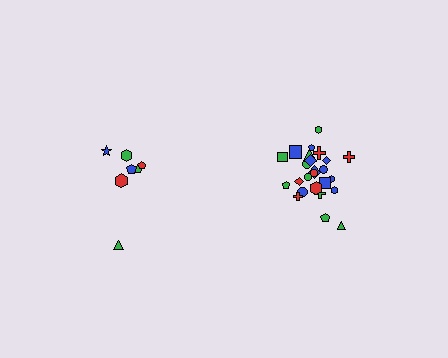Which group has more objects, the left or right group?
The right group.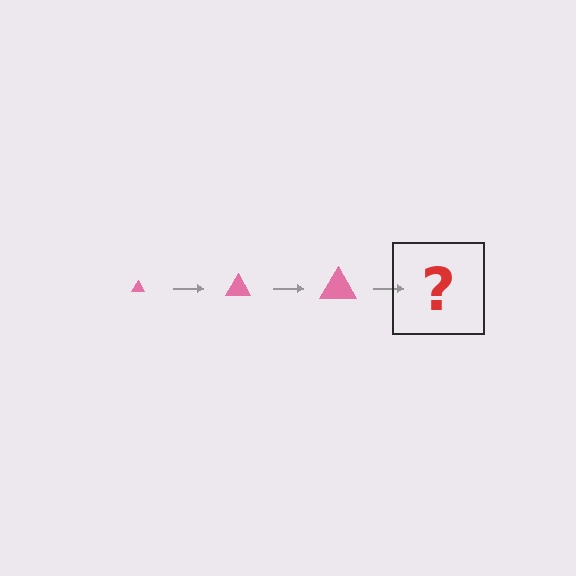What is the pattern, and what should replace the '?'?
The pattern is that the triangle gets progressively larger each step. The '?' should be a pink triangle, larger than the previous one.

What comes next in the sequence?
The next element should be a pink triangle, larger than the previous one.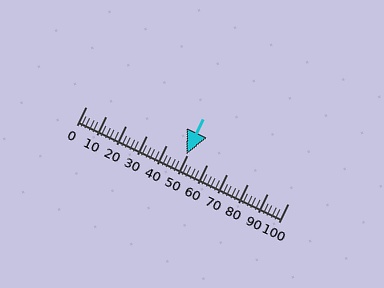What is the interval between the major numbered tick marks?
The major tick marks are spaced 10 units apart.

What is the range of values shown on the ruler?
The ruler shows values from 0 to 100.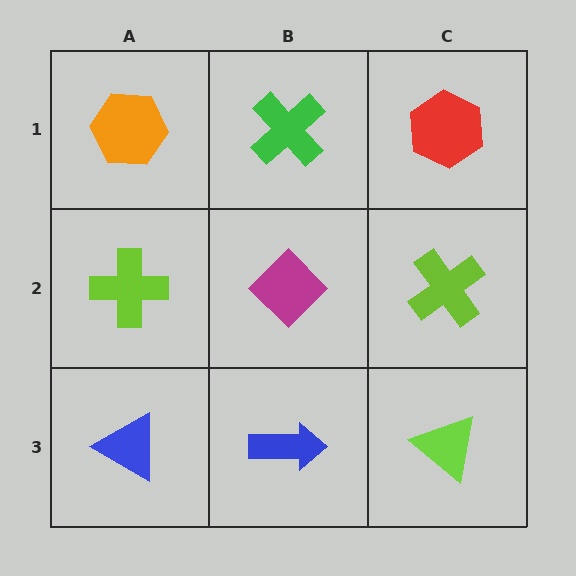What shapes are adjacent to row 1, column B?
A magenta diamond (row 2, column B), an orange hexagon (row 1, column A), a red hexagon (row 1, column C).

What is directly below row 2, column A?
A blue triangle.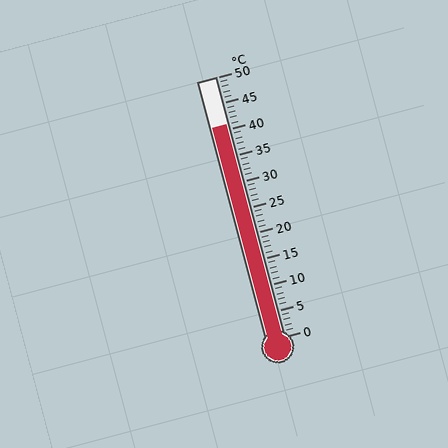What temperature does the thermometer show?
The thermometer shows approximately 41°C.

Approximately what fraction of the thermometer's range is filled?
The thermometer is filled to approximately 80% of its range.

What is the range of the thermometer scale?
The thermometer scale ranges from 0°C to 50°C.